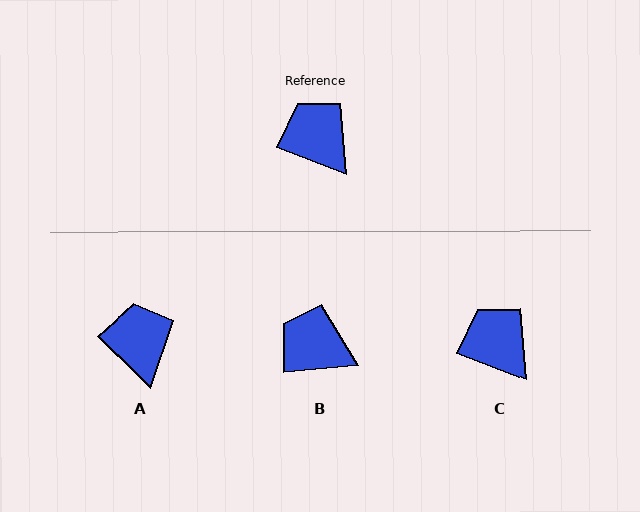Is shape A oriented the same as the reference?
No, it is off by about 24 degrees.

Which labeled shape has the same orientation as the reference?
C.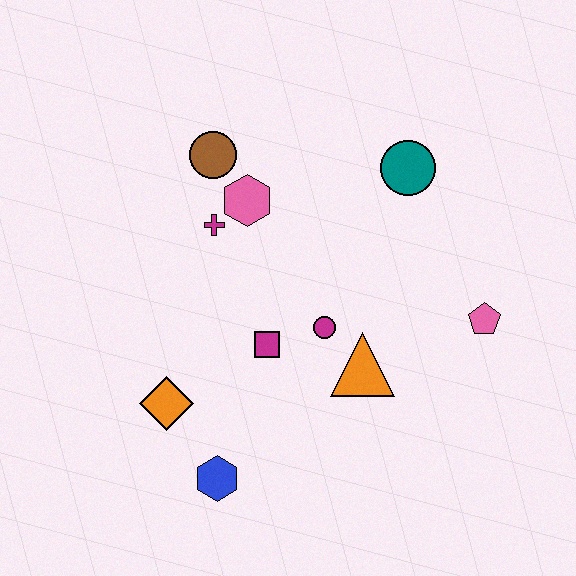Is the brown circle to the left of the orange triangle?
Yes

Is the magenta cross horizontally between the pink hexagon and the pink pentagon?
No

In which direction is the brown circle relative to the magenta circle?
The brown circle is above the magenta circle.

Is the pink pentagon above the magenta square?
Yes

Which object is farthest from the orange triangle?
The brown circle is farthest from the orange triangle.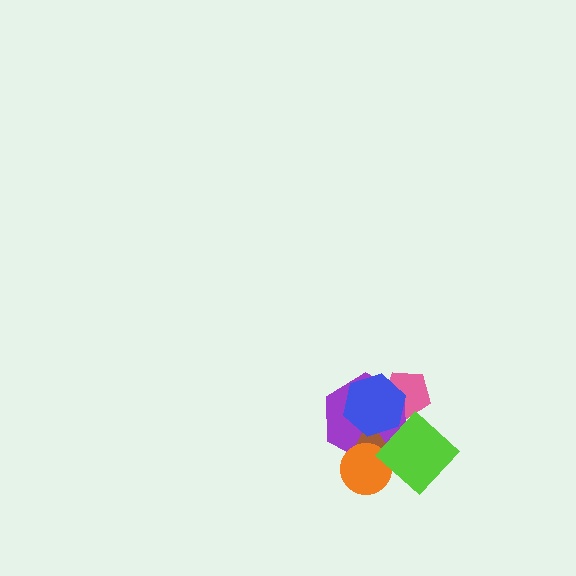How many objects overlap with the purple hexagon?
5 objects overlap with the purple hexagon.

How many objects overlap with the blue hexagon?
3 objects overlap with the blue hexagon.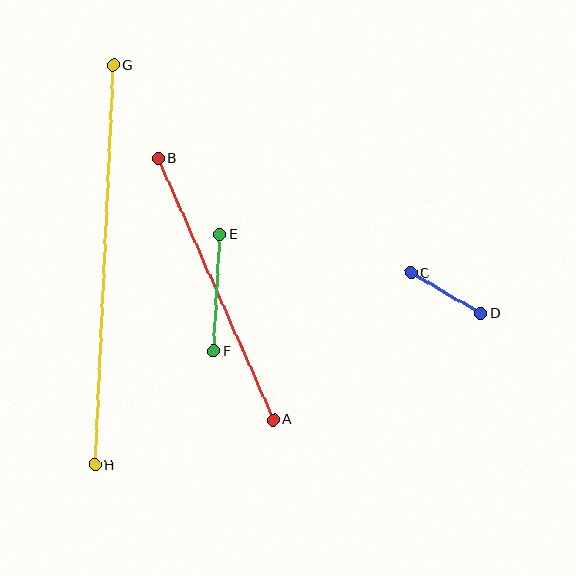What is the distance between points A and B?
The distance is approximately 286 pixels.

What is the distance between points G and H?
The distance is approximately 400 pixels.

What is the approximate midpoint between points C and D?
The midpoint is at approximately (446, 293) pixels.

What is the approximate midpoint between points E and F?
The midpoint is at approximately (217, 293) pixels.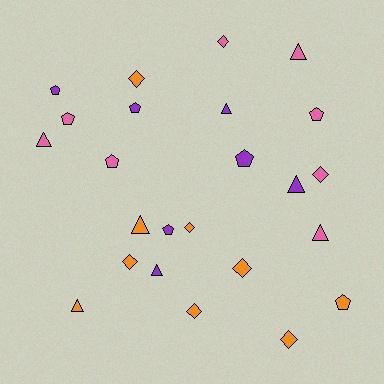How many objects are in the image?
There are 24 objects.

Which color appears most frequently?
Orange, with 9 objects.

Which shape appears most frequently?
Triangle, with 8 objects.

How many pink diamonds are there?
There are 2 pink diamonds.